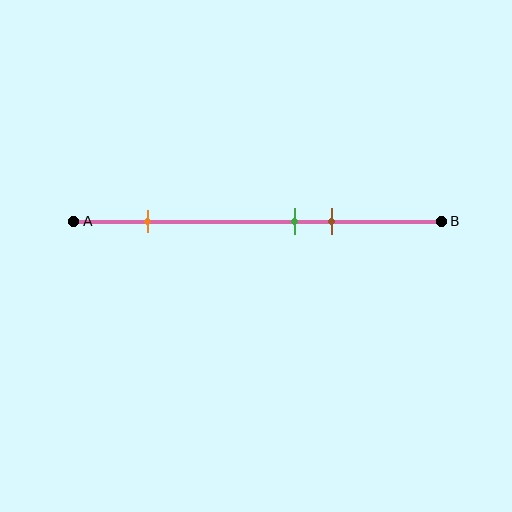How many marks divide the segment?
There are 3 marks dividing the segment.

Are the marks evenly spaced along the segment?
No, the marks are not evenly spaced.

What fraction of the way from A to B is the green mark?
The green mark is approximately 60% (0.6) of the way from A to B.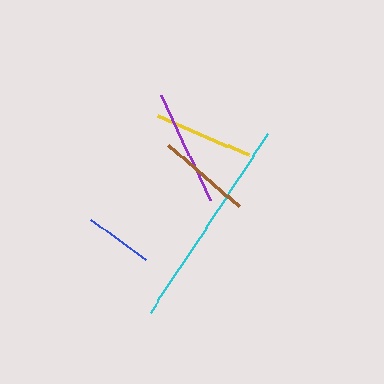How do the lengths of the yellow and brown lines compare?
The yellow and brown lines are approximately the same length.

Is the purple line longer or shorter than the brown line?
The purple line is longer than the brown line.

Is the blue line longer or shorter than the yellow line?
The yellow line is longer than the blue line.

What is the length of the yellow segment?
The yellow segment is approximately 100 pixels long.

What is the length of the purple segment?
The purple segment is approximately 116 pixels long.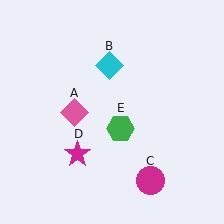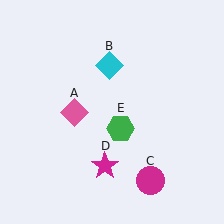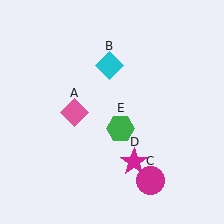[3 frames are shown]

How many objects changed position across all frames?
1 object changed position: magenta star (object D).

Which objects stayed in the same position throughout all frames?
Pink diamond (object A) and cyan diamond (object B) and magenta circle (object C) and green hexagon (object E) remained stationary.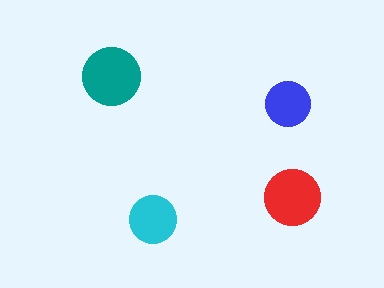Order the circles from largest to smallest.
the teal one, the red one, the cyan one, the blue one.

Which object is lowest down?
The cyan circle is bottommost.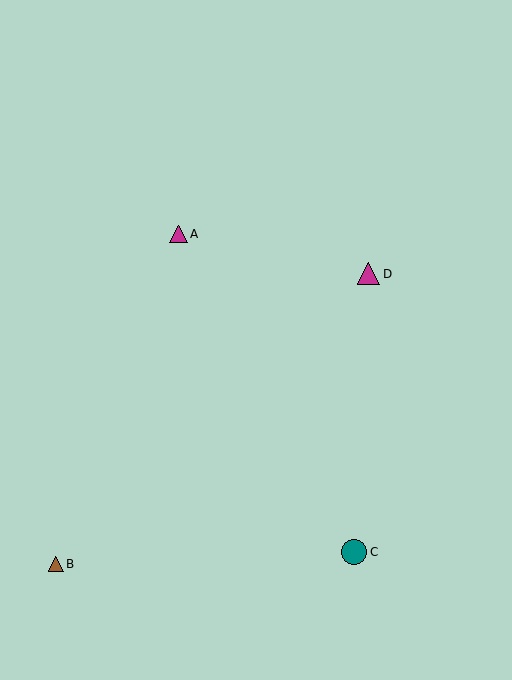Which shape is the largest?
The teal circle (labeled C) is the largest.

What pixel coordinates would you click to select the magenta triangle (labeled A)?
Click at (179, 234) to select the magenta triangle A.